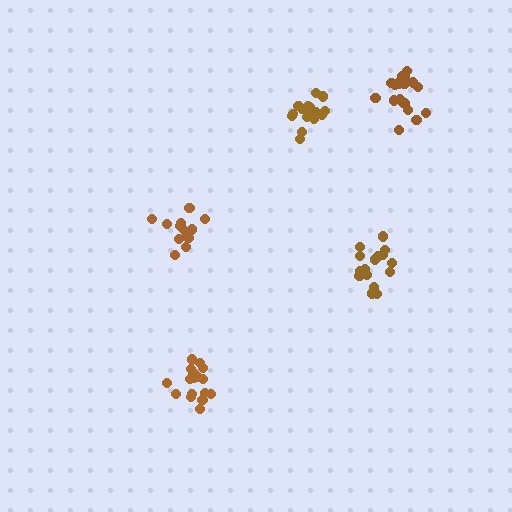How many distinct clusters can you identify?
There are 5 distinct clusters.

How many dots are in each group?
Group 1: 19 dots, Group 2: 17 dots, Group 3: 16 dots, Group 4: 14 dots, Group 5: 17 dots (83 total).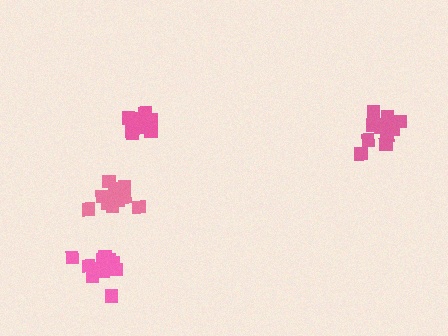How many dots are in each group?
Group 1: 13 dots, Group 2: 12 dots, Group 3: 16 dots, Group 4: 17 dots (58 total).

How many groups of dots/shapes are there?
There are 4 groups.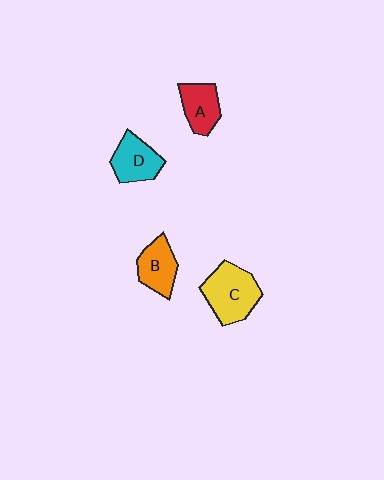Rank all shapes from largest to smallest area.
From largest to smallest: C (yellow), D (cyan), B (orange), A (red).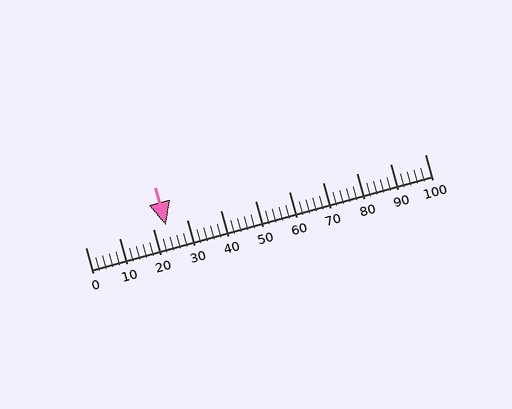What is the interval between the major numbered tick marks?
The major tick marks are spaced 10 units apart.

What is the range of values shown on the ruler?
The ruler shows values from 0 to 100.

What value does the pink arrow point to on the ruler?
The pink arrow points to approximately 24.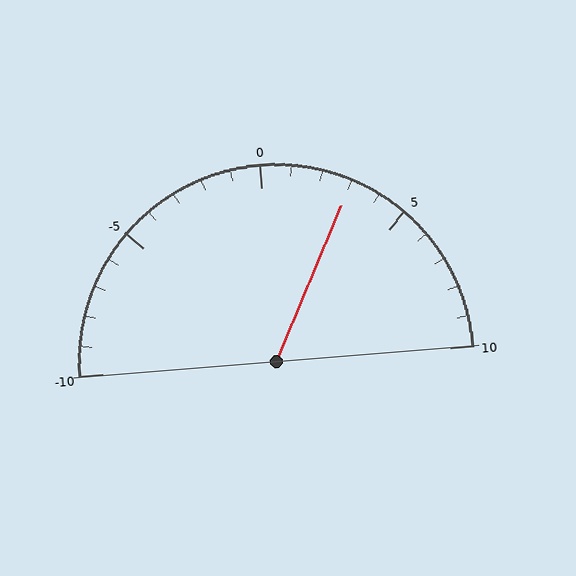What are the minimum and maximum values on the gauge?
The gauge ranges from -10 to 10.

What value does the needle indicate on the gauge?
The needle indicates approximately 3.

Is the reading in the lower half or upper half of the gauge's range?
The reading is in the upper half of the range (-10 to 10).